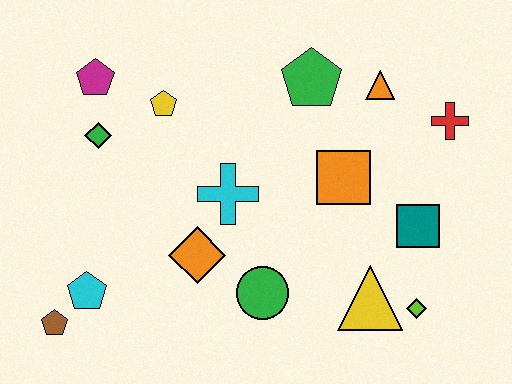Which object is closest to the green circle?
The orange diamond is closest to the green circle.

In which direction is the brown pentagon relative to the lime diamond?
The brown pentagon is to the left of the lime diamond.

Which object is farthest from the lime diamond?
The magenta pentagon is farthest from the lime diamond.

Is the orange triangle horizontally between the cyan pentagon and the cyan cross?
No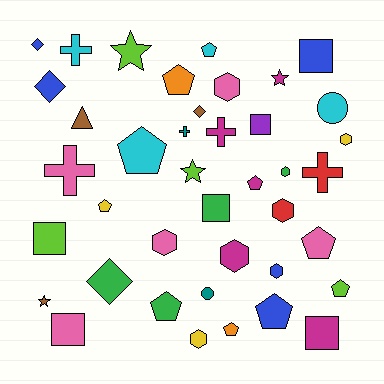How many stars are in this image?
There are 4 stars.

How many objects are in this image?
There are 40 objects.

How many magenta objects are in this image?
There are 5 magenta objects.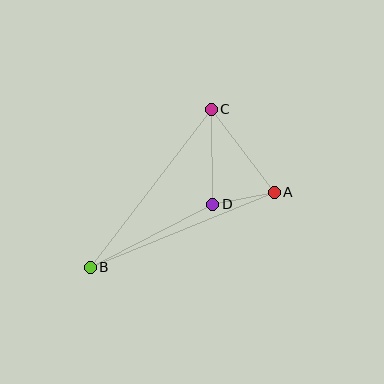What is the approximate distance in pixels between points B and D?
The distance between B and D is approximately 138 pixels.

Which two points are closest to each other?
Points A and D are closest to each other.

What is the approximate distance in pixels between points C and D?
The distance between C and D is approximately 95 pixels.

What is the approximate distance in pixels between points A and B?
The distance between A and B is approximately 199 pixels.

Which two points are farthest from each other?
Points B and C are farthest from each other.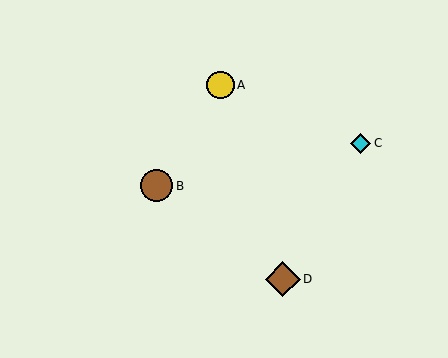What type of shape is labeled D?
Shape D is a brown diamond.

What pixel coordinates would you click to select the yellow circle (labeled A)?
Click at (221, 85) to select the yellow circle A.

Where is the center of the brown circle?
The center of the brown circle is at (157, 186).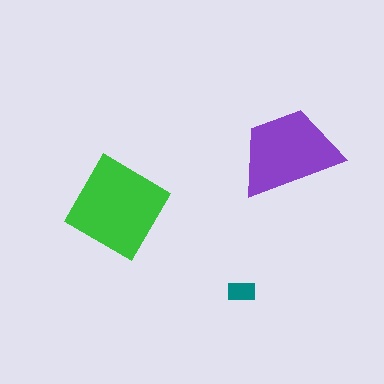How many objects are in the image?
There are 3 objects in the image.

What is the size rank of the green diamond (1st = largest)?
1st.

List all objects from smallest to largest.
The teal rectangle, the purple trapezoid, the green diamond.